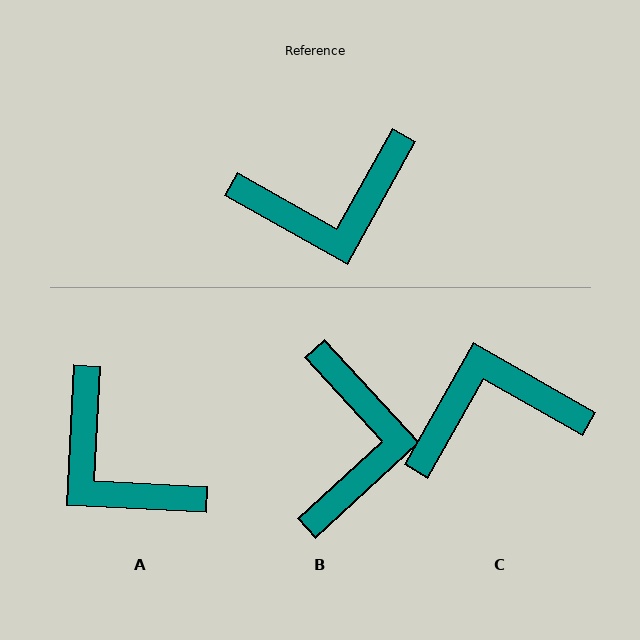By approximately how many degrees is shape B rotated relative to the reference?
Approximately 72 degrees counter-clockwise.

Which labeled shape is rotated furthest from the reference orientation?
C, about 179 degrees away.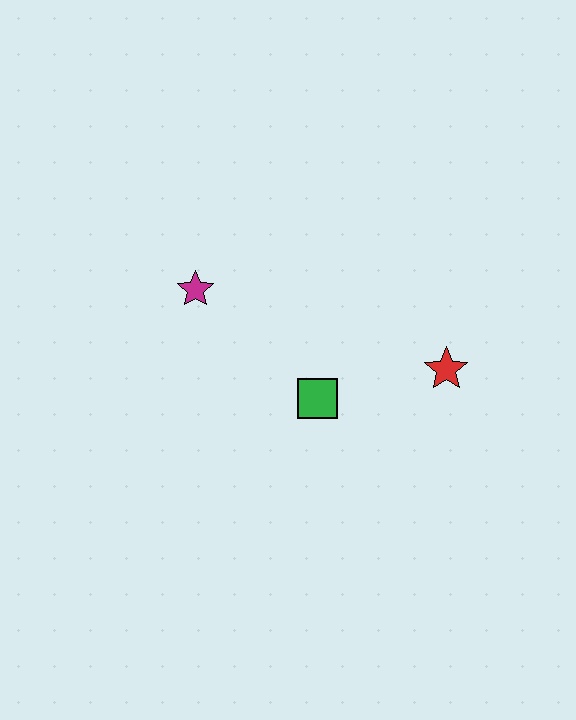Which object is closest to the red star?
The green square is closest to the red star.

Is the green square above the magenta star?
No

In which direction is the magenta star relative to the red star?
The magenta star is to the left of the red star.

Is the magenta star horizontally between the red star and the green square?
No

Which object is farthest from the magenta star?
The red star is farthest from the magenta star.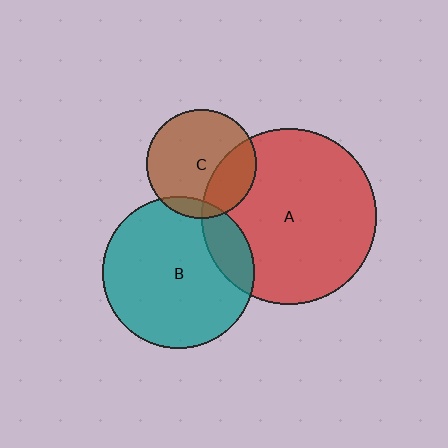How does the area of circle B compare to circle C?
Approximately 1.9 times.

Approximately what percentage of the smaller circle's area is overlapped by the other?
Approximately 15%.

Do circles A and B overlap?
Yes.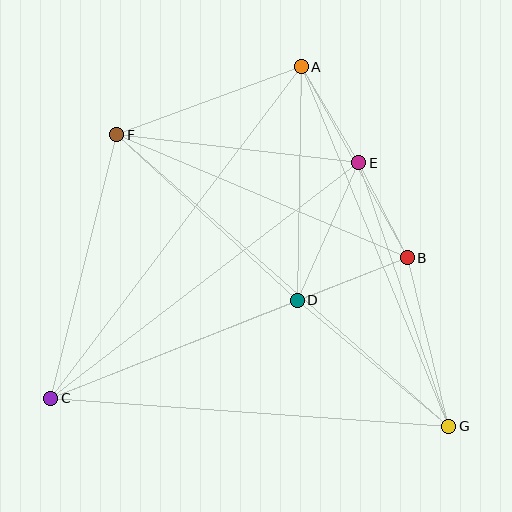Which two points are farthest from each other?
Points F and G are farthest from each other.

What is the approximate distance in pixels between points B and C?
The distance between B and C is approximately 383 pixels.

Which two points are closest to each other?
Points B and E are closest to each other.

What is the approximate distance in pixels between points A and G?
The distance between A and G is approximately 388 pixels.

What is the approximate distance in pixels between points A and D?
The distance between A and D is approximately 233 pixels.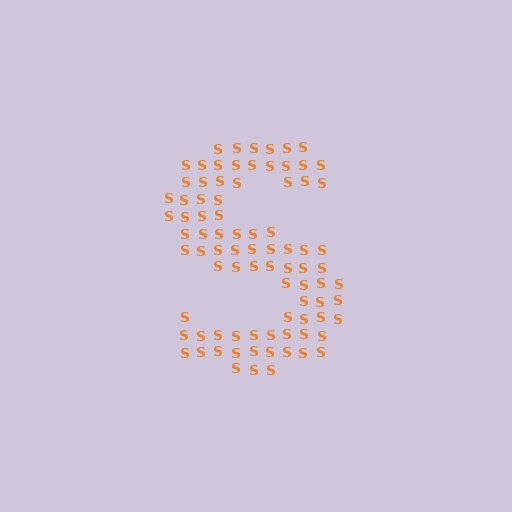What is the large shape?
The large shape is the letter S.